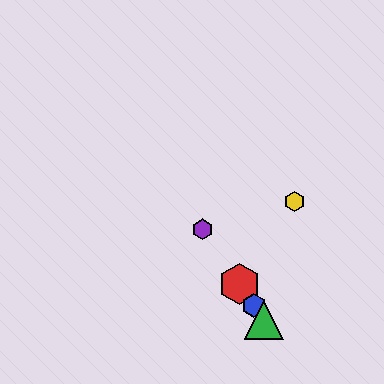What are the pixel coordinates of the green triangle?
The green triangle is at (264, 320).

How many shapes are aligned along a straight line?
4 shapes (the red hexagon, the blue hexagon, the green triangle, the purple hexagon) are aligned along a straight line.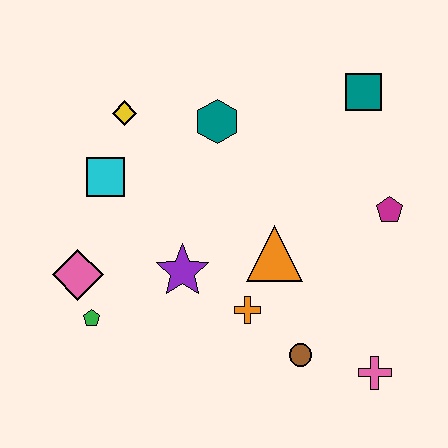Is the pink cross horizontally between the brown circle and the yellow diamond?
No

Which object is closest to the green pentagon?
The pink diamond is closest to the green pentagon.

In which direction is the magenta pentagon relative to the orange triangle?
The magenta pentagon is to the right of the orange triangle.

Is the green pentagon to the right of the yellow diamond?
No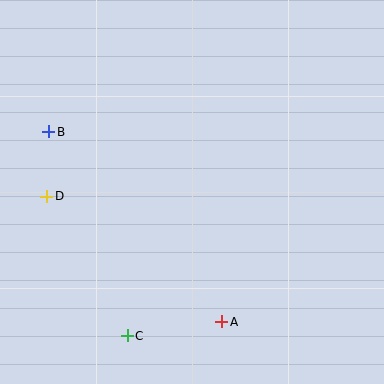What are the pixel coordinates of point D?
Point D is at (47, 196).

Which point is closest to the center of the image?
Point A at (222, 322) is closest to the center.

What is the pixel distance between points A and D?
The distance between A and D is 216 pixels.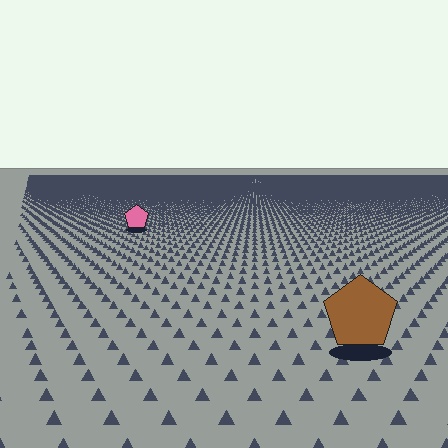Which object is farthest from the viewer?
The pink pentagon is farthest from the viewer. It appears smaller and the ground texture around it is denser.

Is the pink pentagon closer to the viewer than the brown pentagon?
No. The brown pentagon is closer — you can tell from the texture gradient: the ground texture is coarser near it.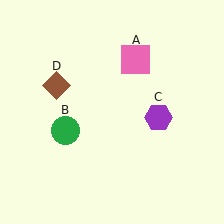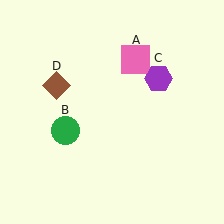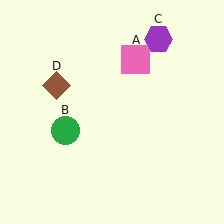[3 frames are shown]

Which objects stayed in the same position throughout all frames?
Pink square (object A) and green circle (object B) and brown diamond (object D) remained stationary.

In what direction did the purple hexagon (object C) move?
The purple hexagon (object C) moved up.